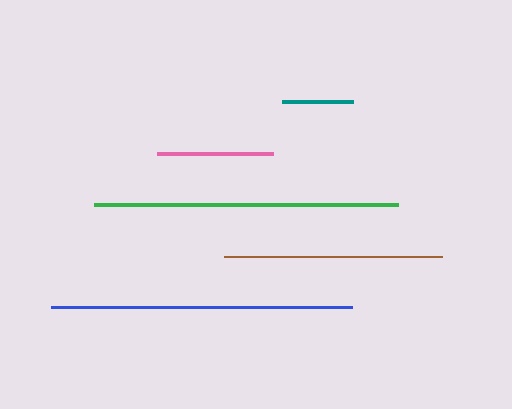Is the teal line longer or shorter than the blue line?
The blue line is longer than the teal line.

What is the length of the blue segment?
The blue segment is approximately 301 pixels long.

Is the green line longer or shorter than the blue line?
The green line is longer than the blue line.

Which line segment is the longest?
The green line is the longest at approximately 304 pixels.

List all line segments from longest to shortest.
From longest to shortest: green, blue, brown, pink, teal.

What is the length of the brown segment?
The brown segment is approximately 217 pixels long.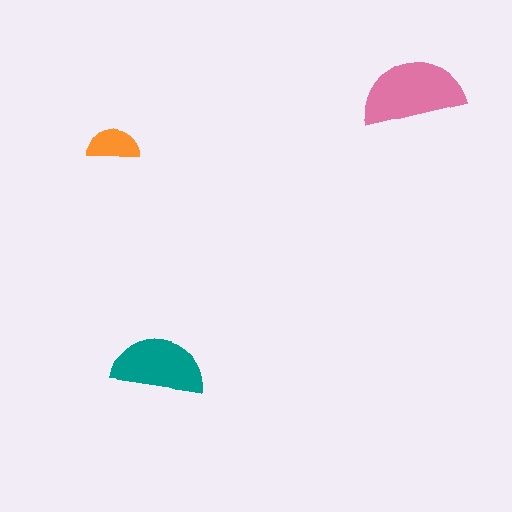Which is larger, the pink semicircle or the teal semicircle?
The pink one.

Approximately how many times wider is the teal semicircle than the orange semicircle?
About 2 times wider.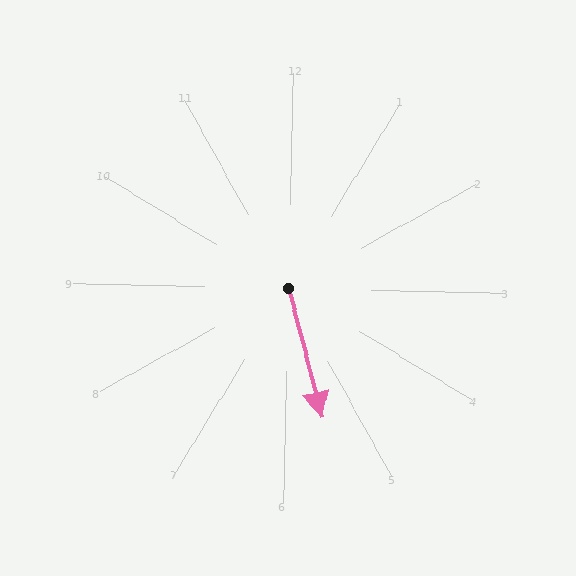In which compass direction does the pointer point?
South.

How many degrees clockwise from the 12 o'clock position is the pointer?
Approximately 164 degrees.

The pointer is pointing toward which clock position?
Roughly 5 o'clock.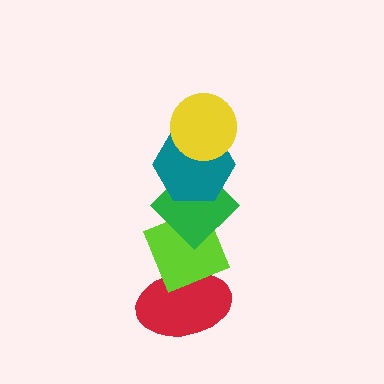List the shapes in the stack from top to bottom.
From top to bottom: the yellow circle, the teal hexagon, the green diamond, the lime diamond, the red ellipse.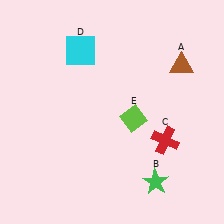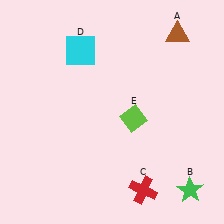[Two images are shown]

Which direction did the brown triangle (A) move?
The brown triangle (A) moved up.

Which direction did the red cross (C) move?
The red cross (C) moved down.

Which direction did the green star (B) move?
The green star (B) moved right.